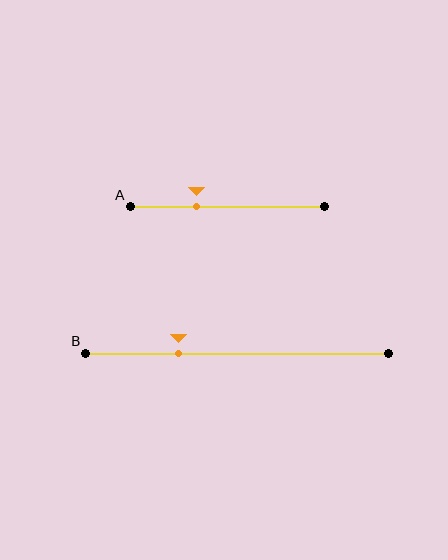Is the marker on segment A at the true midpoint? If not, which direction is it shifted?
No, the marker on segment A is shifted to the left by about 16% of the segment length.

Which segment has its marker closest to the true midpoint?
Segment A has its marker closest to the true midpoint.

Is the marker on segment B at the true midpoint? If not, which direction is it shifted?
No, the marker on segment B is shifted to the left by about 19% of the segment length.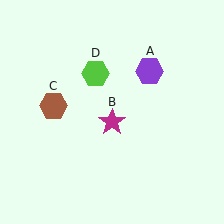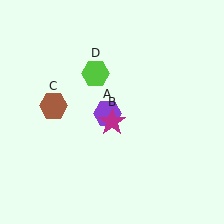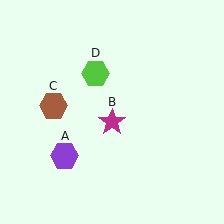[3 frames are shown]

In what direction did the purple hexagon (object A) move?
The purple hexagon (object A) moved down and to the left.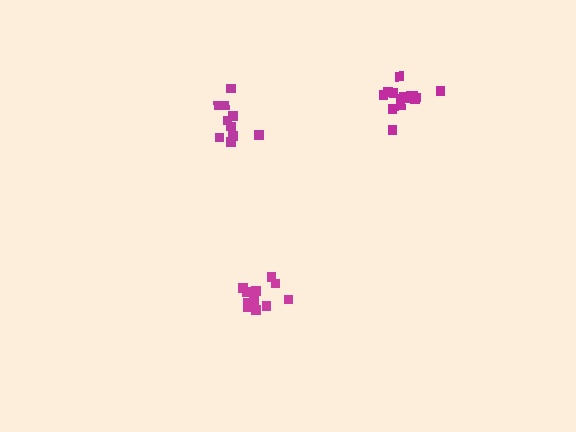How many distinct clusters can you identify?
There are 3 distinct clusters.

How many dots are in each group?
Group 1: 11 dots, Group 2: 11 dots, Group 3: 15 dots (37 total).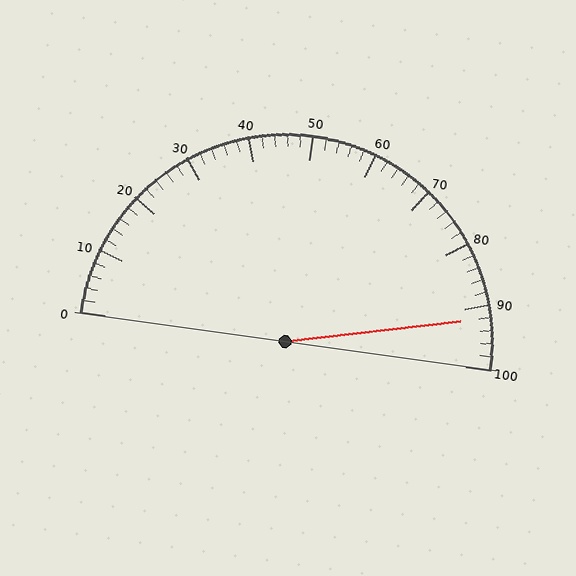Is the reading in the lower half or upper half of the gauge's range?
The reading is in the upper half of the range (0 to 100).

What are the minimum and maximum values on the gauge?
The gauge ranges from 0 to 100.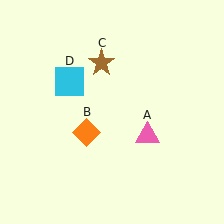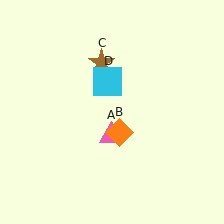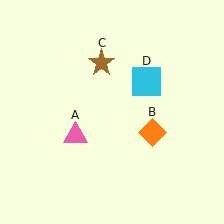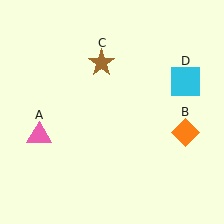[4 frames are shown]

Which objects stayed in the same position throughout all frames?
Brown star (object C) remained stationary.